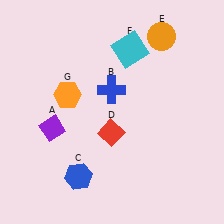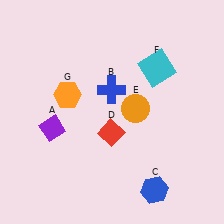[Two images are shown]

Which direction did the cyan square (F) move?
The cyan square (F) moved right.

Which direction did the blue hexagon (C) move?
The blue hexagon (C) moved right.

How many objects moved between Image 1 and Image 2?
3 objects moved between the two images.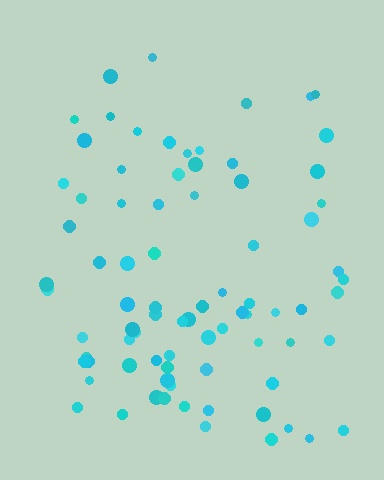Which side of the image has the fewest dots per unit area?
The top.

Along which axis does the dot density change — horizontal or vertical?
Vertical.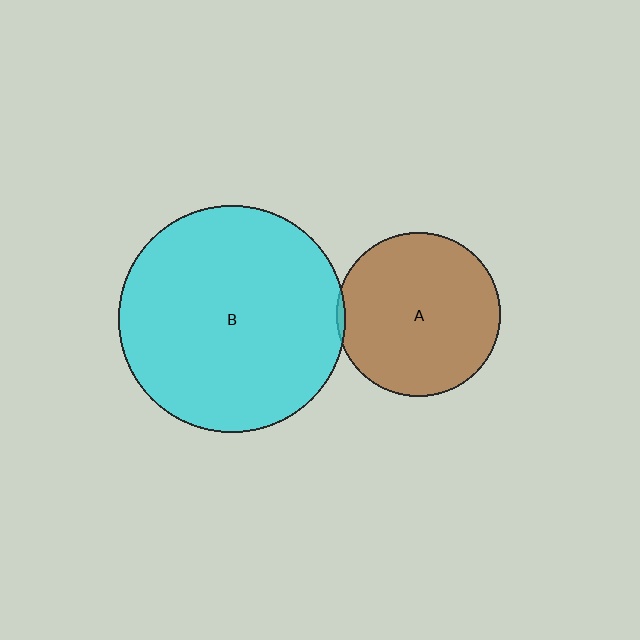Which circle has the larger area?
Circle B (cyan).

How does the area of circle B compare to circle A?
Approximately 1.9 times.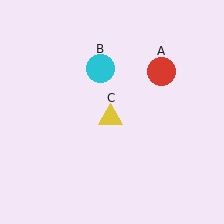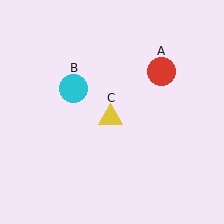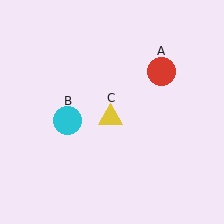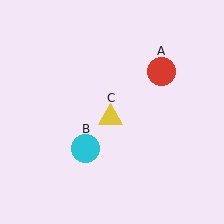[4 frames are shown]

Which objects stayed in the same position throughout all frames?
Red circle (object A) and yellow triangle (object C) remained stationary.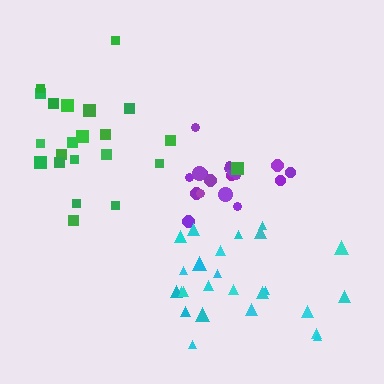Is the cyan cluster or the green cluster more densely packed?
Cyan.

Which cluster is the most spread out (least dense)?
Green.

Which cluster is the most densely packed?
Purple.